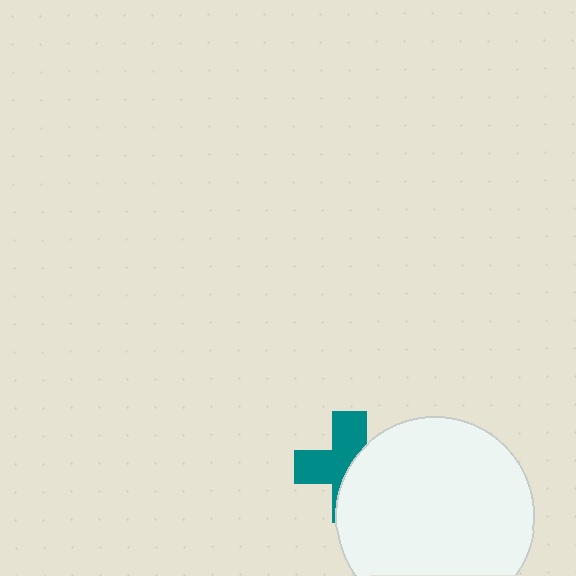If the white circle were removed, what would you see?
You would see the complete teal cross.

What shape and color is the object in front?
The object in front is a white circle.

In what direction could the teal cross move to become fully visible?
The teal cross could move left. That would shift it out from behind the white circle entirely.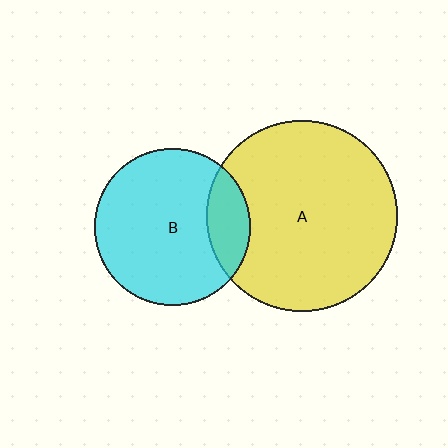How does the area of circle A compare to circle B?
Approximately 1.5 times.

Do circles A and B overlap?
Yes.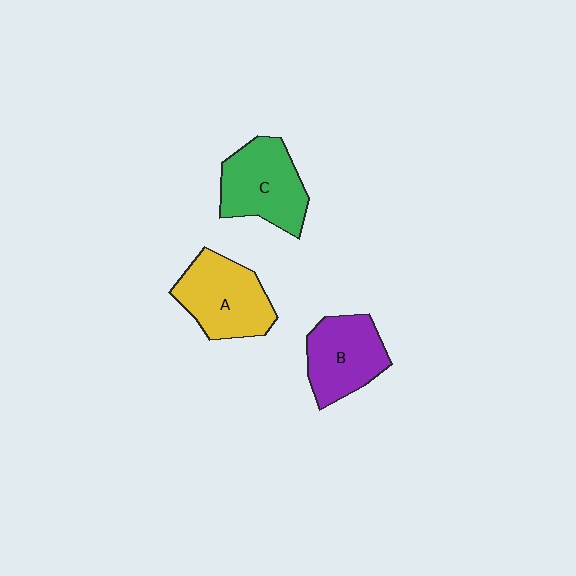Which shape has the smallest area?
Shape B (purple).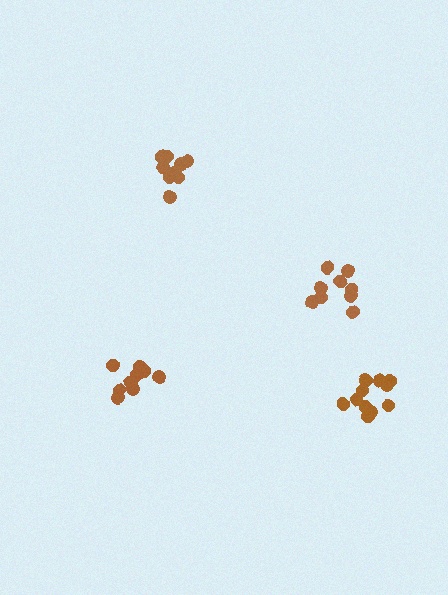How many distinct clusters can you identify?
There are 4 distinct clusters.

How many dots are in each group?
Group 1: 9 dots, Group 2: 9 dots, Group 3: 10 dots, Group 4: 12 dots (40 total).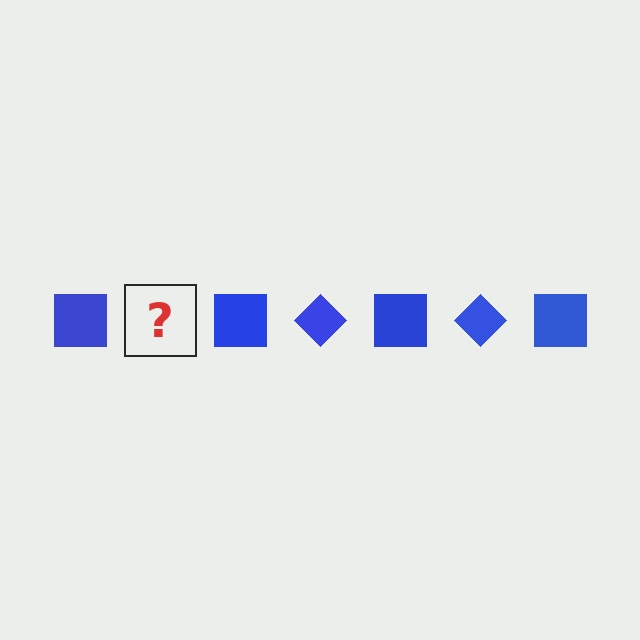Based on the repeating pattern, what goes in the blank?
The blank should be a blue diamond.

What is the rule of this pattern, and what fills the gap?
The rule is that the pattern cycles through square, diamond shapes in blue. The gap should be filled with a blue diamond.